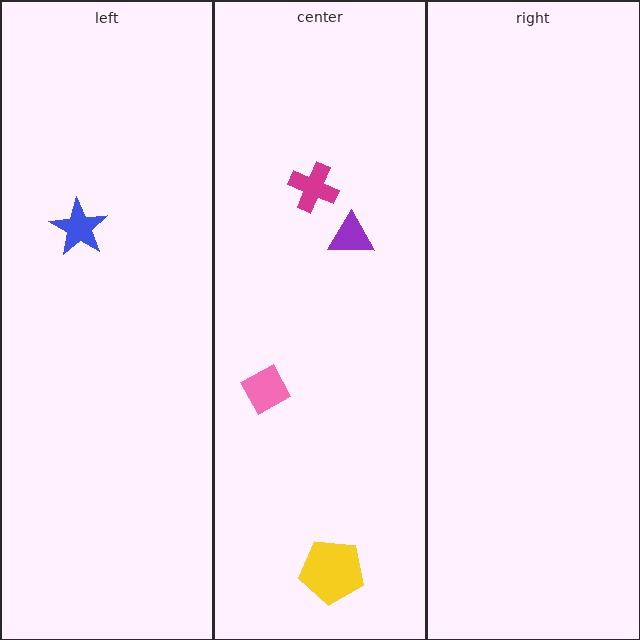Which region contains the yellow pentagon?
The center region.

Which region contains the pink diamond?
The center region.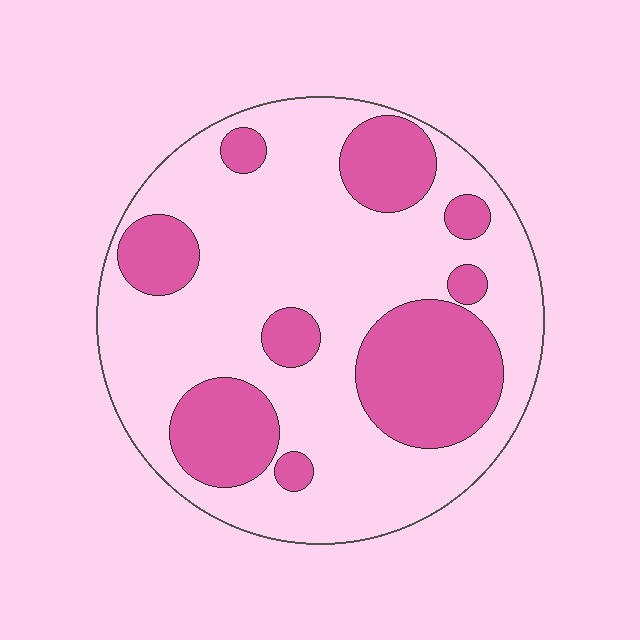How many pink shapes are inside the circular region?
9.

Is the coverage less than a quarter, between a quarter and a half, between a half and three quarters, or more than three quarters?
Between a quarter and a half.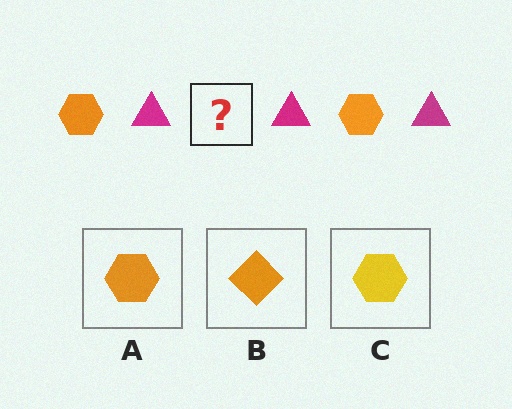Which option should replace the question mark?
Option A.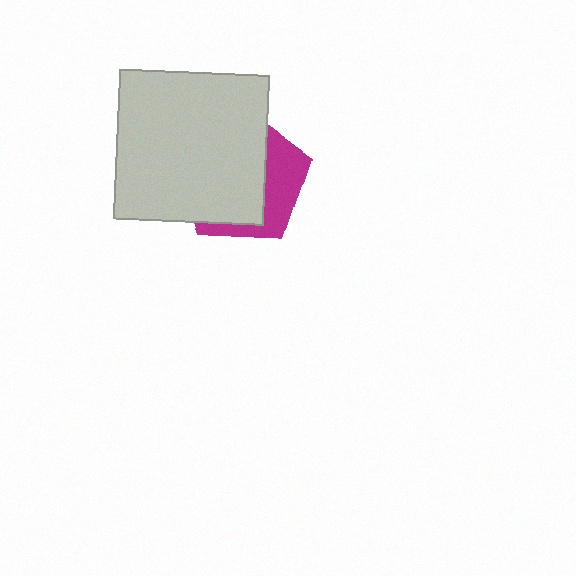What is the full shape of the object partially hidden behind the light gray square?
The partially hidden object is a magenta pentagon.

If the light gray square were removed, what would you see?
You would see the complete magenta pentagon.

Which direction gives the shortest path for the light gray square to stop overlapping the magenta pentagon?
Moving left gives the shortest separation.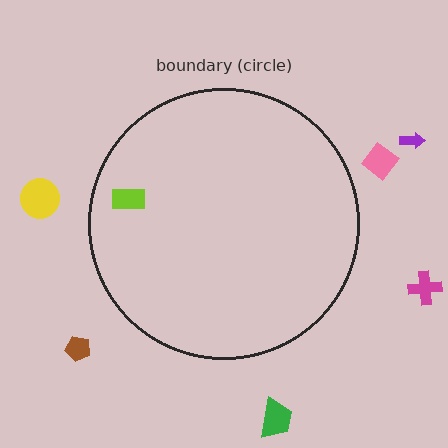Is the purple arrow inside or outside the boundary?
Outside.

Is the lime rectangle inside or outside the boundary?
Inside.